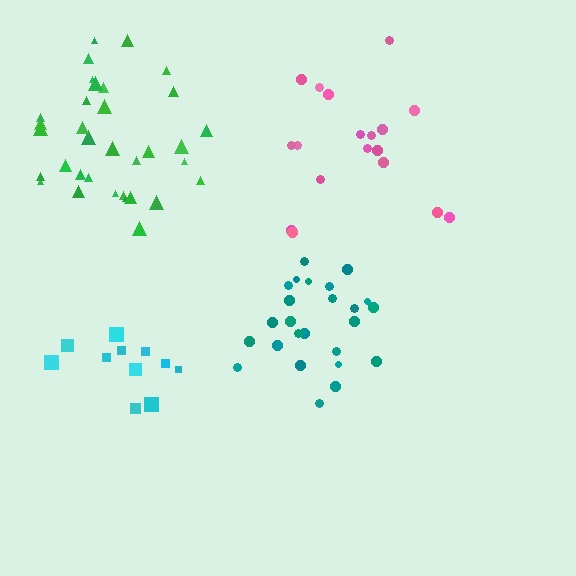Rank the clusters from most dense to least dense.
teal, cyan, green, pink.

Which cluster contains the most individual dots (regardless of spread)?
Green (34).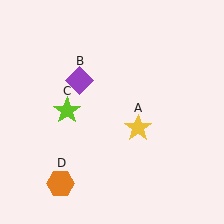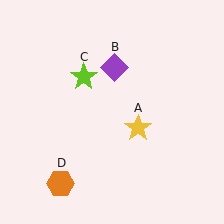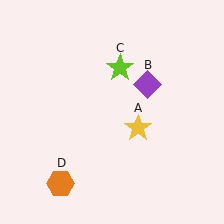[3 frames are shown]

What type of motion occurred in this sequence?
The purple diamond (object B), lime star (object C) rotated clockwise around the center of the scene.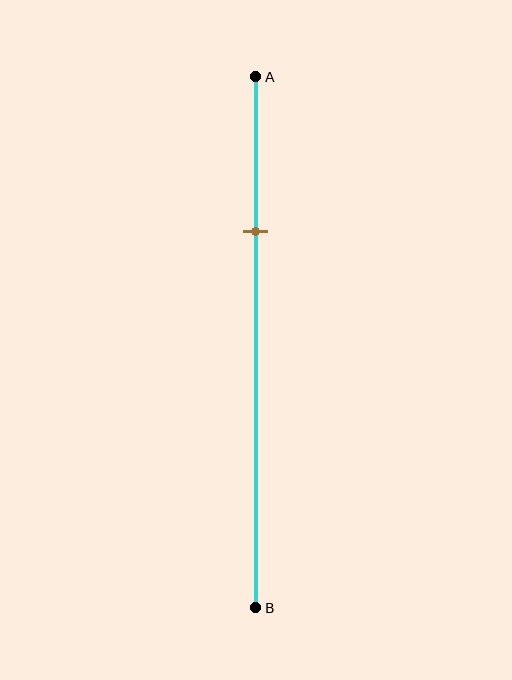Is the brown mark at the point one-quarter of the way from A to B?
No, the mark is at about 30% from A, not at the 25% one-quarter point.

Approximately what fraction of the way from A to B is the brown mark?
The brown mark is approximately 30% of the way from A to B.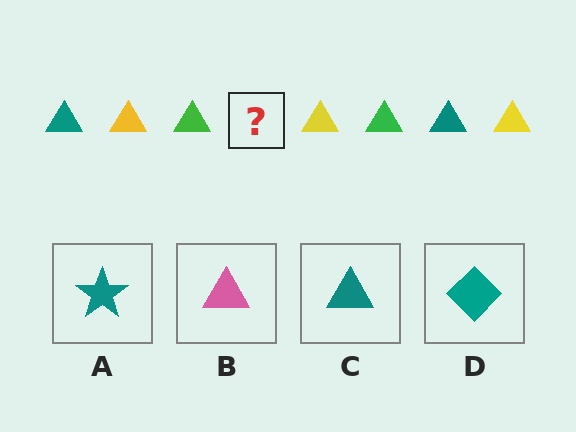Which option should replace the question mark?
Option C.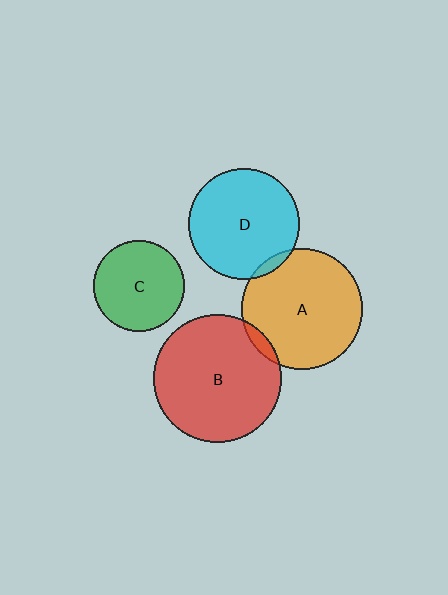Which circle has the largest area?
Circle B (red).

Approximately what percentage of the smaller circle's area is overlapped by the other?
Approximately 5%.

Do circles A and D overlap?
Yes.